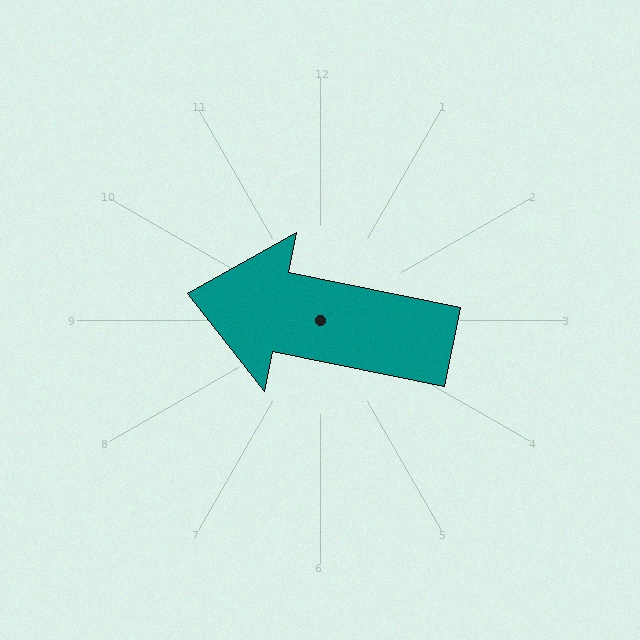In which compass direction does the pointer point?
West.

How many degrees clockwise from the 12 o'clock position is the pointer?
Approximately 281 degrees.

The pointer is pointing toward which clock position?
Roughly 9 o'clock.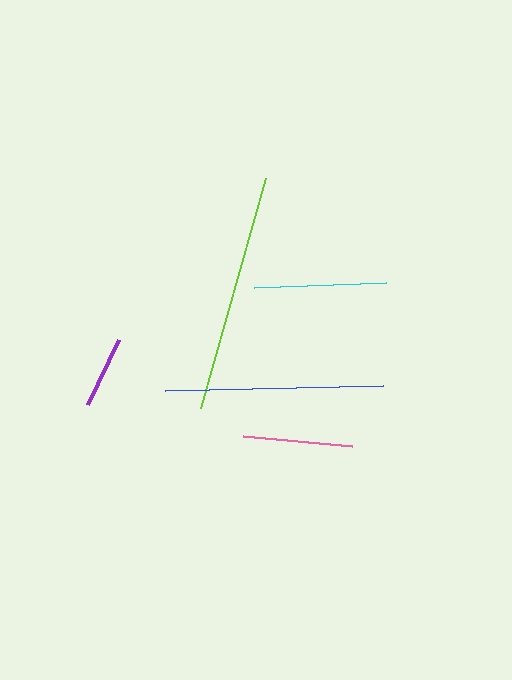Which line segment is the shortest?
The purple line is the shortest at approximately 73 pixels.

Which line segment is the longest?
The lime line is the longest at approximately 240 pixels.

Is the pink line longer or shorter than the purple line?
The pink line is longer than the purple line.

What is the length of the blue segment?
The blue segment is approximately 218 pixels long.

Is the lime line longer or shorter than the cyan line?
The lime line is longer than the cyan line.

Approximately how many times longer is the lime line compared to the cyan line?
The lime line is approximately 1.8 times the length of the cyan line.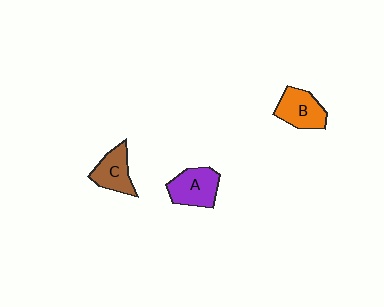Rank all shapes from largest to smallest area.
From largest to smallest: A (purple), B (orange), C (brown).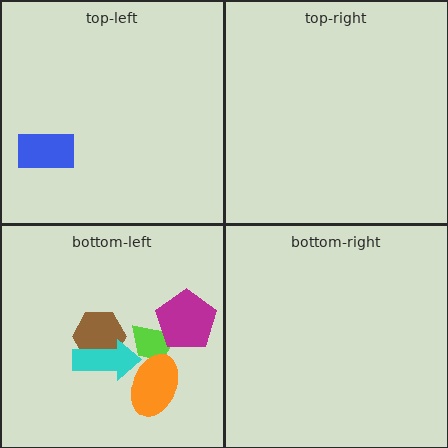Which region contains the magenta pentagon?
The bottom-left region.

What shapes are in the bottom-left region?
The lime trapezoid, the brown hexagon, the cyan arrow, the orange ellipse, the magenta pentagon.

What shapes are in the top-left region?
The blue rectangle.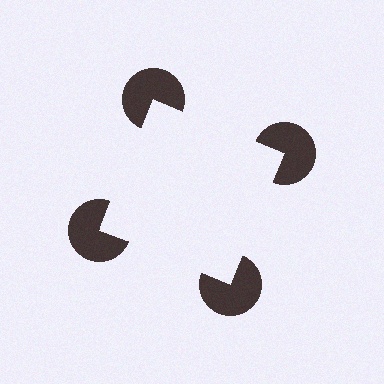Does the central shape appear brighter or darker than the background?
It typically appears slightly brighter than the background, even though no actual brightness change is drawn.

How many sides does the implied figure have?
4 sides.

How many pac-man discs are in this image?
There are 4 — one at each vertex of the illusory square.